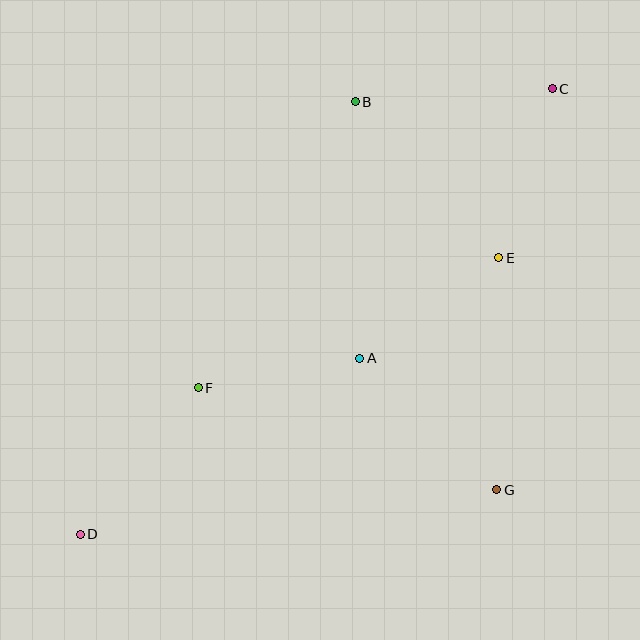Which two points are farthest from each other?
Points C and D are farthest from each other.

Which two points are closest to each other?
Points A and F are closest to each other.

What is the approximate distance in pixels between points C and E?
The distance between C and E is approximately 178 pixels.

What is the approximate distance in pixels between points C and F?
The distance between C and F is approximately 464 pixels.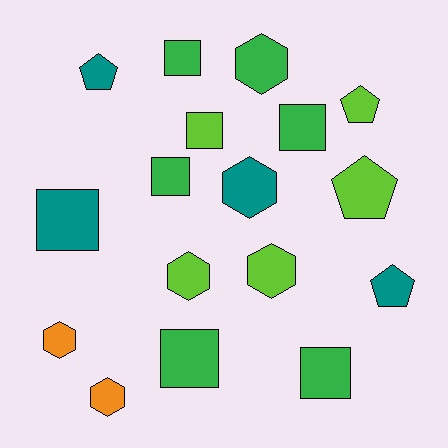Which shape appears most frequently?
Square, with 7 objects.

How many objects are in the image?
There are 17 objects.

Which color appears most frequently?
Green, with 6 objects.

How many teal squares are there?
There is 1 teal square.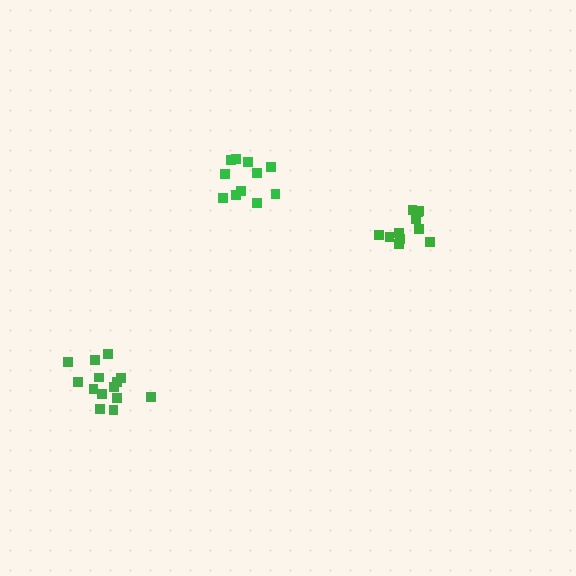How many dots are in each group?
Group 1: 11 dots, Group 2: 14 dots, Group 3: 11 dots (36 total).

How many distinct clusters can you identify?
There are 3 distinct clusters.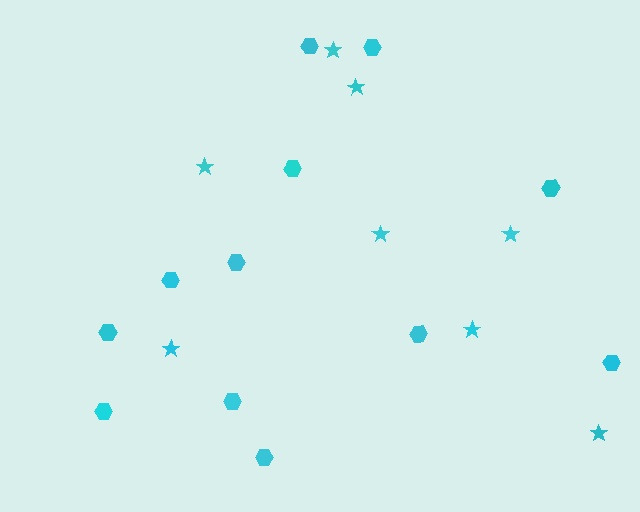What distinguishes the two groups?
There are 2 groups: one group of hexagons (12) and one group of stars (8).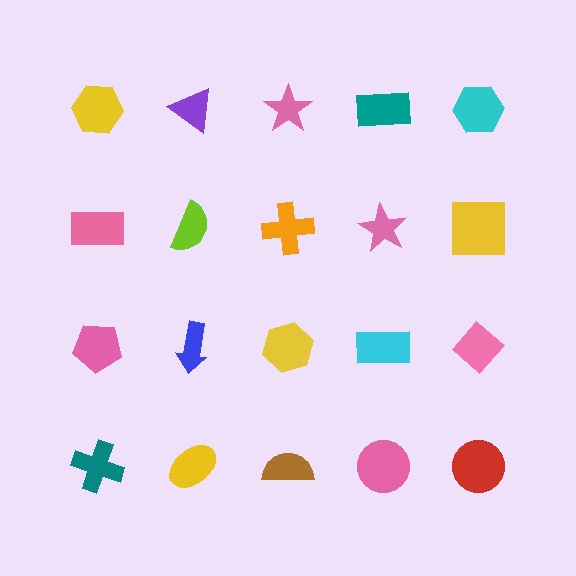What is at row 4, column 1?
A teal cross.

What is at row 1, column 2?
A purple triangle.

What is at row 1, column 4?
A teal rectangle.